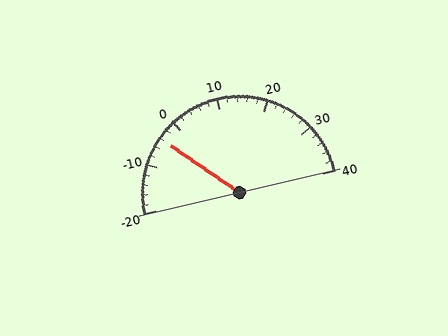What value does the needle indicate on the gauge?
The needle indicates approximately -4.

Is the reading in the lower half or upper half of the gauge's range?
The reading is in the lower half of the range (-20 to 40).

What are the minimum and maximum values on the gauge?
The gauge ranges from -20 to 40.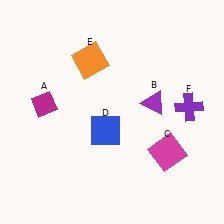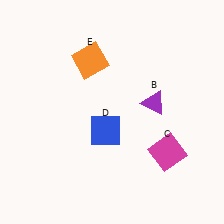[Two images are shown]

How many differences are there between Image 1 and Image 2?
There are 2 differences between the two images.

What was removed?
The purple cross (F), the magenta diamond (A) were removed in Image 2.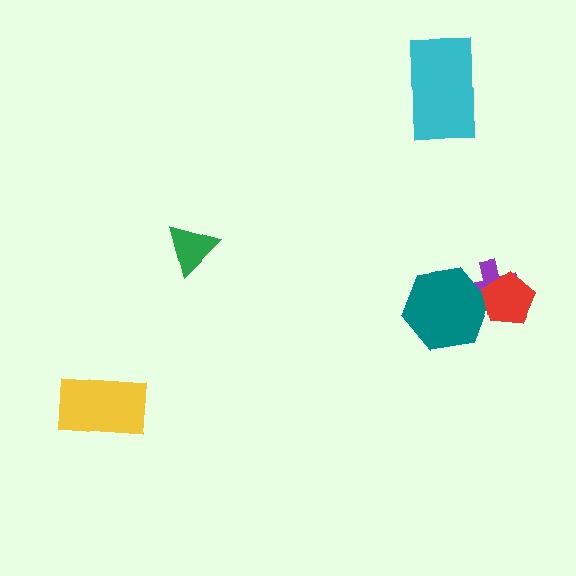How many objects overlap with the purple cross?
2 objects overlap with the purple cross.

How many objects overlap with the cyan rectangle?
0 objects overlap with the cyan rectangle.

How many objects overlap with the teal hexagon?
2 objects overlap with the teal hexagon.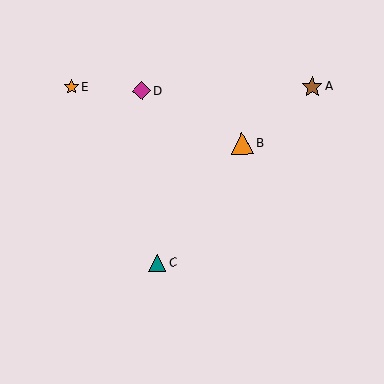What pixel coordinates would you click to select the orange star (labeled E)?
Click at (71, 87) to select the orange star E.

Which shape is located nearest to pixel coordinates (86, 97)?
The orange star (labeled E) at (71, 87) is nearest to that location.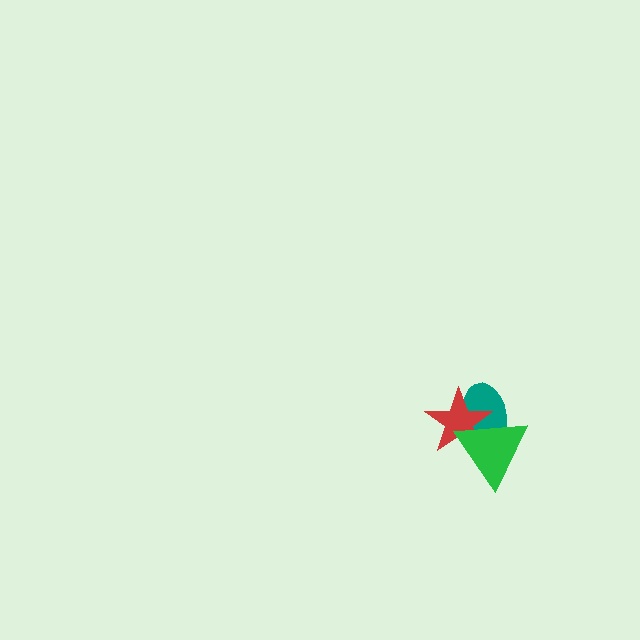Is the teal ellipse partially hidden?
Yes, it is partially covered by another shape.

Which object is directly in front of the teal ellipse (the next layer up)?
The red star is directly in front of the teal ellipse.